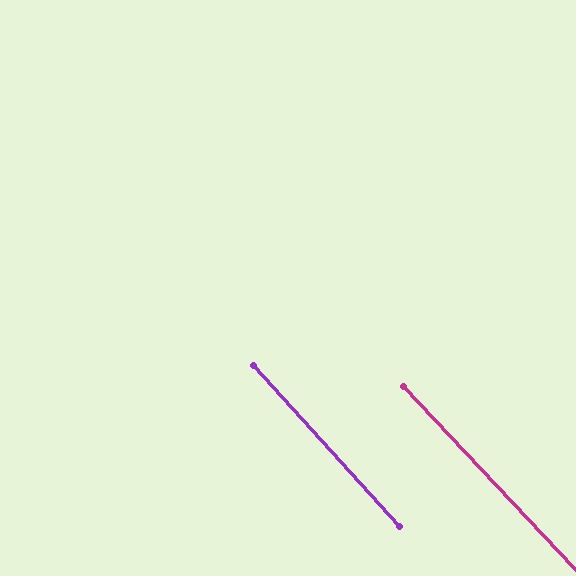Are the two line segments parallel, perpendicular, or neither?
Parallel — their directions differ by only 1.0°.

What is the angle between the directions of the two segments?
Approximately 1 degree.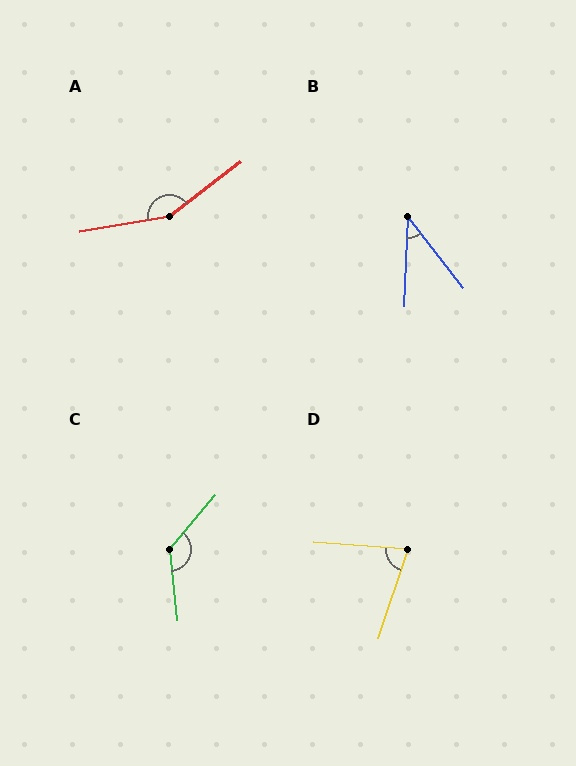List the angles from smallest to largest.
B (40°), D (76°), C (134°), A (152°).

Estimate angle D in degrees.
Approximately 76 degrees.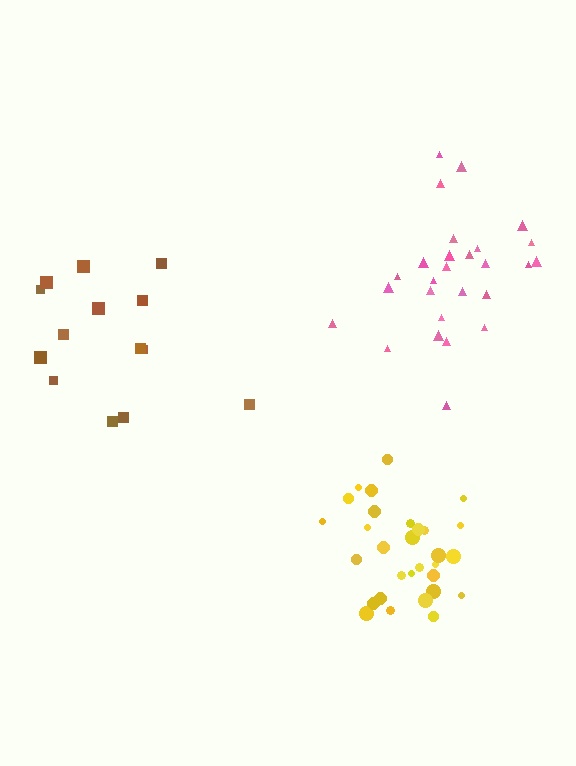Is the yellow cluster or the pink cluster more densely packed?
Yellow.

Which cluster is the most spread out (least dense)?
Brown.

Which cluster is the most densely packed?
Yellow.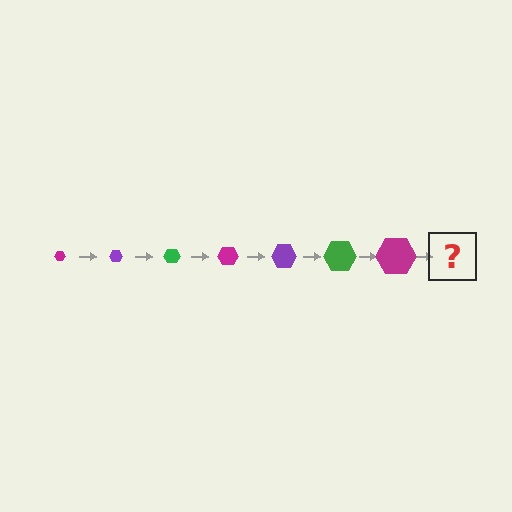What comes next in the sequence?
The next element should be a purple hexagon, larger than the previous one.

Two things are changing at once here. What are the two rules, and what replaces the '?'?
The two rules are that the hexagon grows larger each step and the color cycles through magenta, purple, and green. The '?' should be a purple hexagon, larger than the previous one.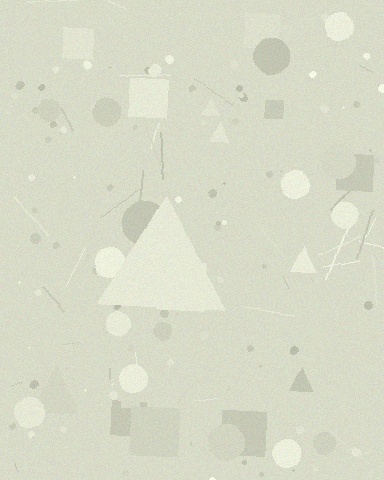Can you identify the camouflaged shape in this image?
The camouflaged shape is a triangle.